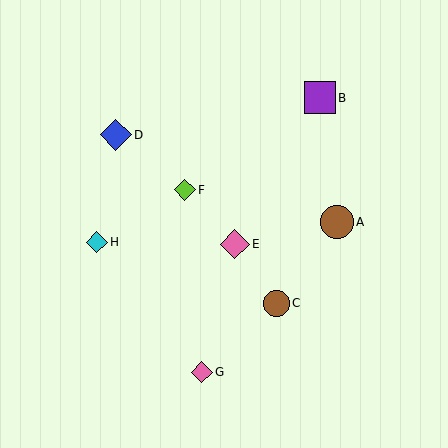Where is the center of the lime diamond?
The center of the lime diamond is at (185, 190).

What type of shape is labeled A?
Shape A is a brown circle.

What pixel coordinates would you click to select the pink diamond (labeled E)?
Click at (235, 244) to select the pink diamond E.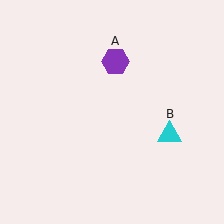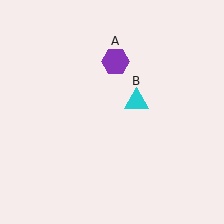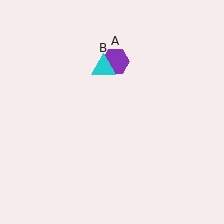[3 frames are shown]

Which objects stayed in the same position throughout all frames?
Purple hexagon (object A) remained stationary.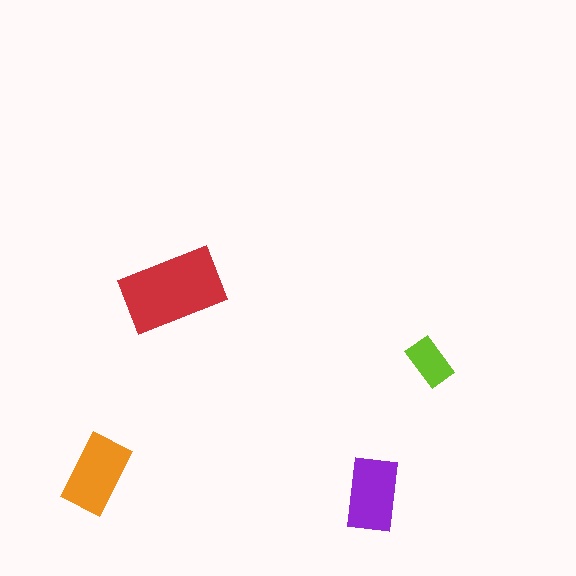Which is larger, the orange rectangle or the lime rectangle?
The orange one.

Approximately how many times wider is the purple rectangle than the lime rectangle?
About 1.5 times wider.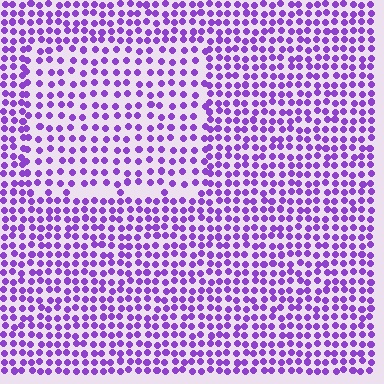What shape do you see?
I see a rectangle.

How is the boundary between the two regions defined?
The boundary is defined by a change in element density (approximately 1.5x ratio). All elements are the same color, size, and shape.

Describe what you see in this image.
The image contains small purple elements arranged at two different densities. A rectangle-shaped region is visible where the elements are less densely packed than the surrounding area.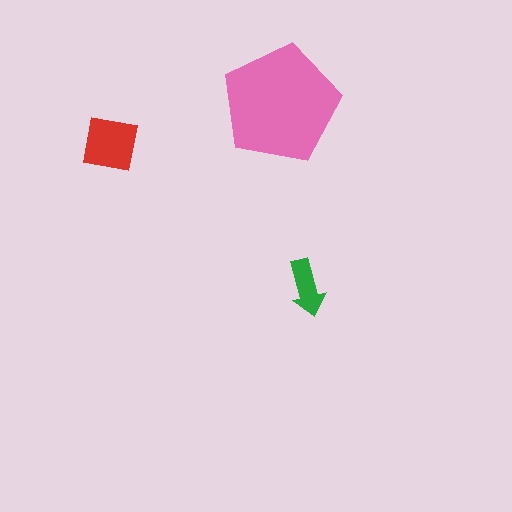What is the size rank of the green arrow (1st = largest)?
3rd.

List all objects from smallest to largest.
The green arrow, the red square, the pink pentagon.